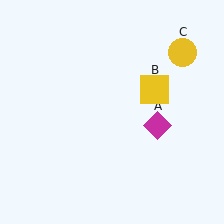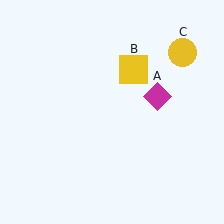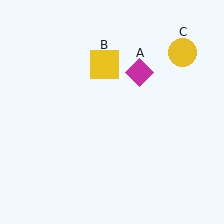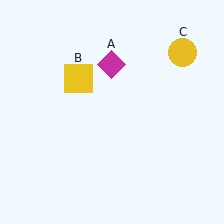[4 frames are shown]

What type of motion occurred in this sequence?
The magenta diamond (object A), yellow square (object B) rotated counterclockwise around the center of the scene.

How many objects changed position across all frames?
2 objects changed position: magenta diamond (object A), yellow square (object B).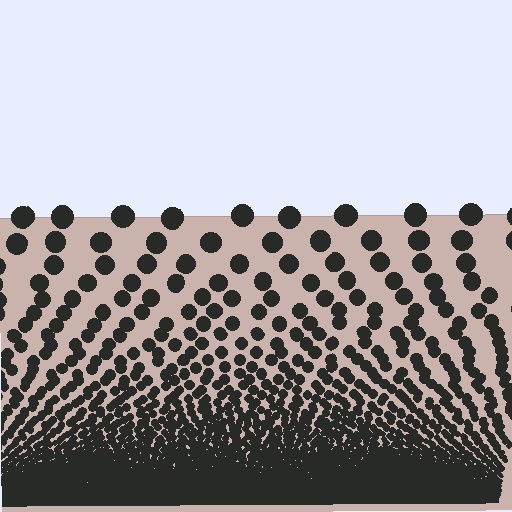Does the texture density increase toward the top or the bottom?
Density increases toward the bottom.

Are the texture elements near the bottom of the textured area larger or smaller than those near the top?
Smaller. The gradient is inverted — elements near the bottom are smaller and denser.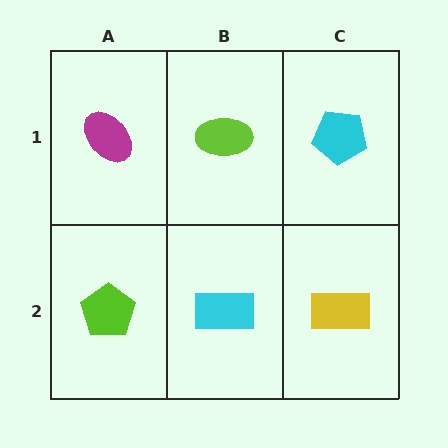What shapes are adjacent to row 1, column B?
A cyan rectangle (row 2, column B), a magenta ellipse (row 1, column A), a cyan pentagon (row 1, column C).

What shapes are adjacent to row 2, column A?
A magenta ellipse (row 1, column A), a cyan rectangle (row 2, column B).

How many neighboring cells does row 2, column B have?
3.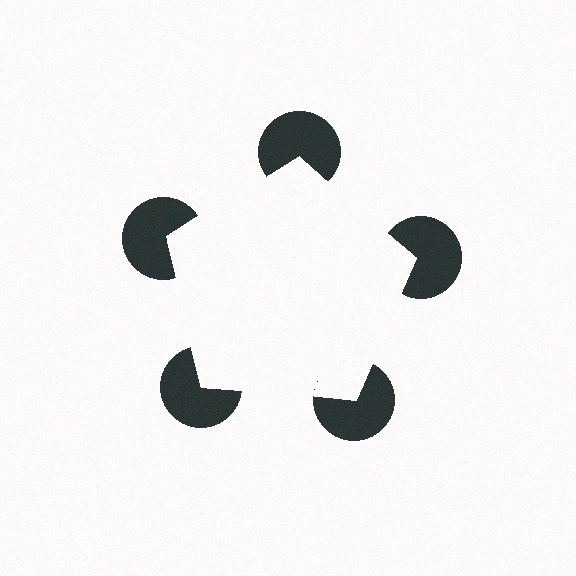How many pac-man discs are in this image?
There are 5 — one at each vertex of the illusory pentagon.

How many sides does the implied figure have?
5 sides.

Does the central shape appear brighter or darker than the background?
It typically appears slightly brighter than the background, even though no actual brightness change is drawn.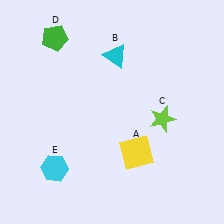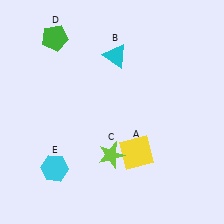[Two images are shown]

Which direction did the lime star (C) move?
The lime star (C) moved left.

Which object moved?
The lime star (C) moved left.